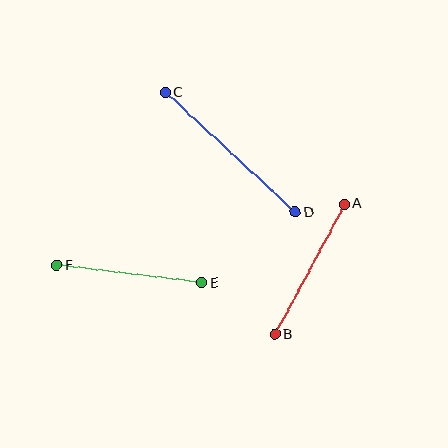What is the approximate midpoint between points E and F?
The midpoint is at approximately (129, 274) pixels.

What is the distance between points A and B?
The distance is approximately 147 pixels.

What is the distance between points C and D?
The distance is approximately 176 pixels.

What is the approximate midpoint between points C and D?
The midpoint is at approximately (230, 152) pixels.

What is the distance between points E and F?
The distance is approximately 146 pixels.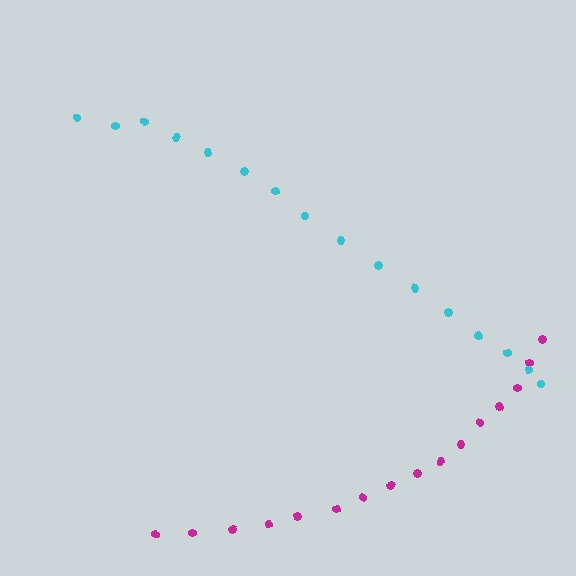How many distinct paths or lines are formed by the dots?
There are 2 distinct paths.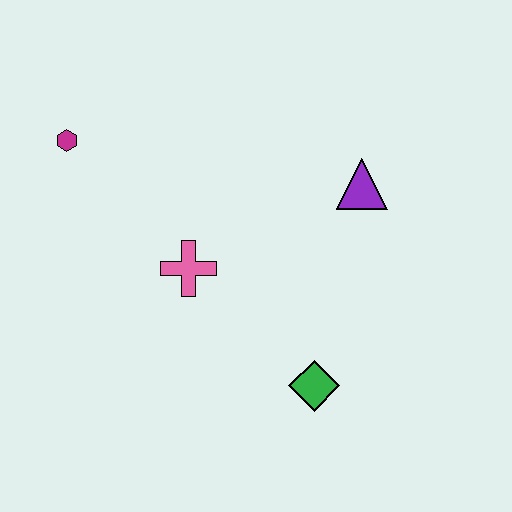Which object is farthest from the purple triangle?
The magenta hexagon is farthest from the purple triangle.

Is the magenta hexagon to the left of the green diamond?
Yes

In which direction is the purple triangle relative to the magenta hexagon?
The purple triangle is to the right of the magenta hexagon.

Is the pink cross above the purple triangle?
No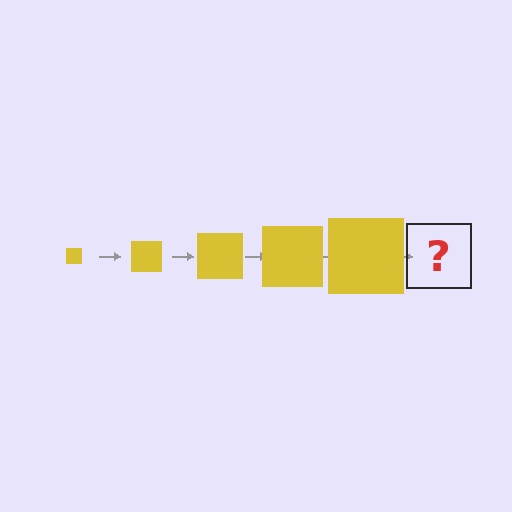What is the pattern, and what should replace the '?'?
The pattern is that the square gets progressively larger each step. The '?' should be a yellow square, larger than the previous one.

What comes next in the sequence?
The next element should be a yellow square, larger than the previous one.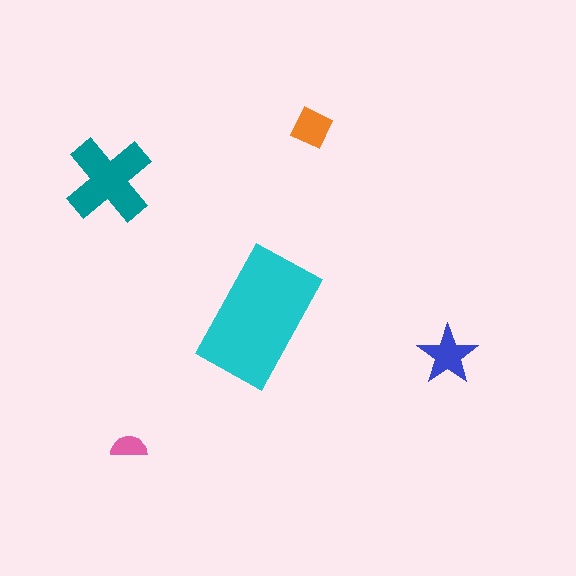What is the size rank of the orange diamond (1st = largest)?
4th.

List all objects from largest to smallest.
The cyan rectangle, the teal cross, the blue star, the orange diamond, the pink semicircle.